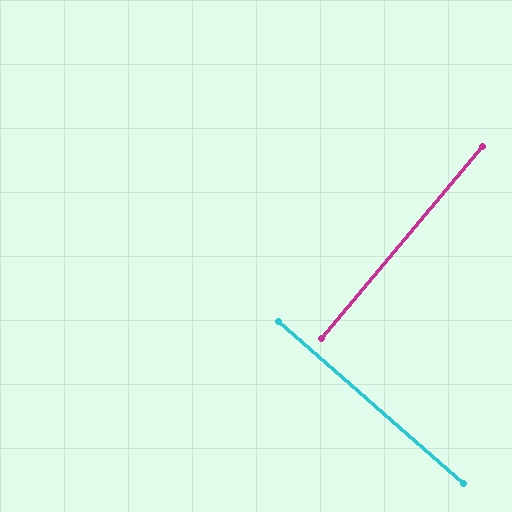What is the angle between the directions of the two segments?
Approximately 89 degrees.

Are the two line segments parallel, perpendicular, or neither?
Perpendicular — they meet at approximately 89°.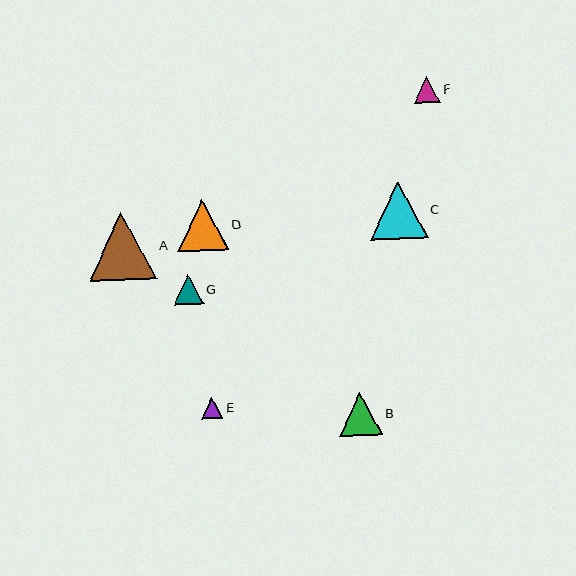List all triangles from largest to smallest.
From largest to smallest: A, C, D, B, G, F, E.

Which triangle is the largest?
Triangle A is the largest with a size of approximately 67 pixels.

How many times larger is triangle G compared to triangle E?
Triangle G is approximately 1.4 times the size of triangle E.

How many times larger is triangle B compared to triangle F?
Triangle B is approximately 1.7 times the size of triangle F.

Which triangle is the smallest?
Triangle E is the smallest with a size of approximately 21 pixels.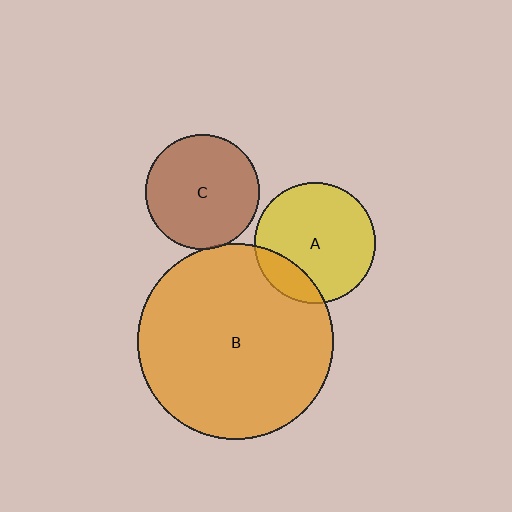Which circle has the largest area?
Circle B (orange).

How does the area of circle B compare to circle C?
Approximately 2.9 times.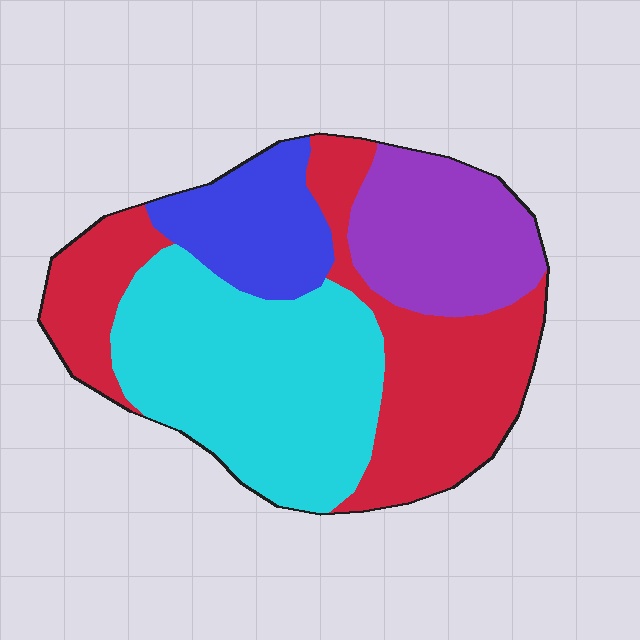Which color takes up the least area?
Blue, at roughly 15%.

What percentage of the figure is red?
Red takes up about one third (1/3) of the figure.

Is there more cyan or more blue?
Cyan.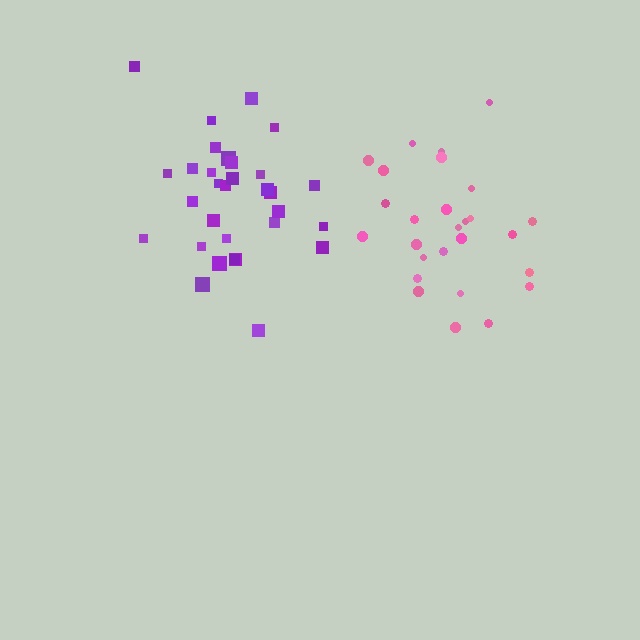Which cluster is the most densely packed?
Purple.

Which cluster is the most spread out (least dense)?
Pink.